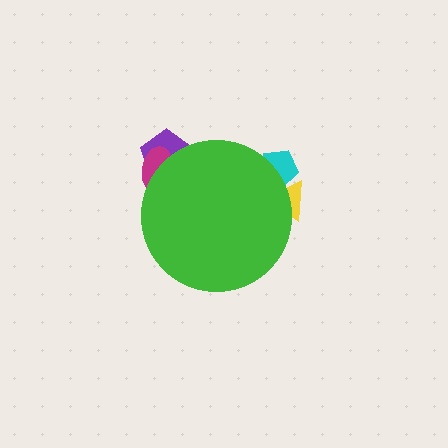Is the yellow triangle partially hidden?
Yes, the yellow triangle is partially hidden behind the green circle.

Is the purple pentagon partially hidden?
Yes, the purple pentagon is partially hidden behind the green circle.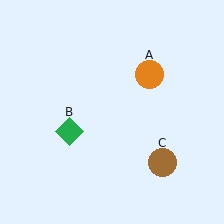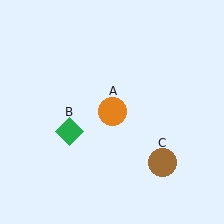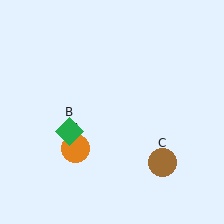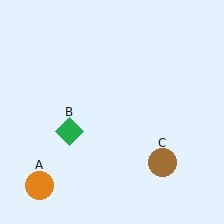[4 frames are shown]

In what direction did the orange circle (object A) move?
The orange circle (object A) moved down and to the left.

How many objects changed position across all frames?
1 object changed position: orange circle (object A).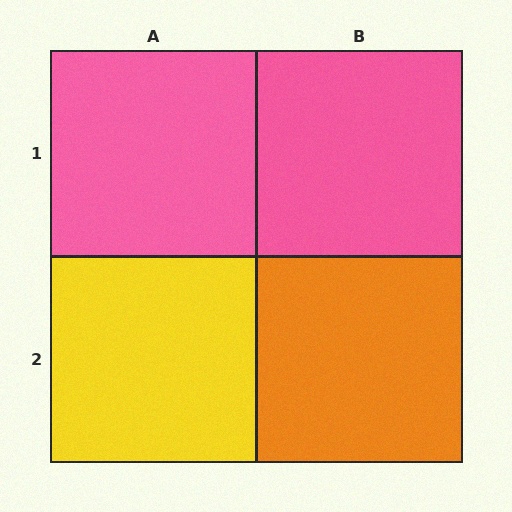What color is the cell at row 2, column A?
Yellow.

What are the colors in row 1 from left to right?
Pink, pink.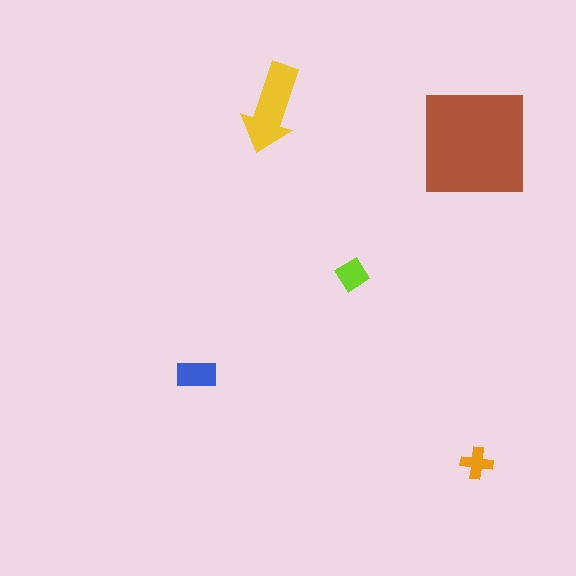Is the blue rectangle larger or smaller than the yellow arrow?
Smaller.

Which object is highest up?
The yellow arrow is topmost.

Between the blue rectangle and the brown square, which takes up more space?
The brown square.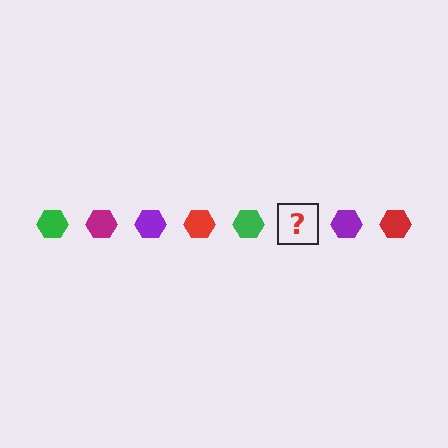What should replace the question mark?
The question mark should be replaced with a magenta hexagon.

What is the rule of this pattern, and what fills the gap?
The rule is that the pattern cycles through green, magenta, purple, red hexagons. The gap should be filled with a magenta hexagon.